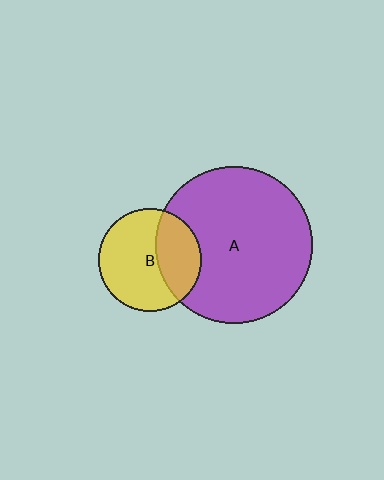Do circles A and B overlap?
Yes.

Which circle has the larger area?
Circle A (purple).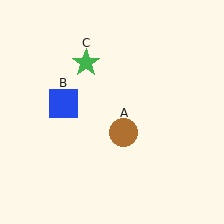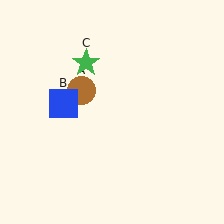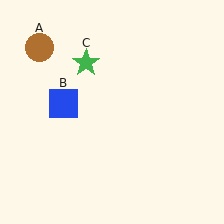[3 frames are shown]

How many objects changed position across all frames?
1 object changed position: brown circle (object A).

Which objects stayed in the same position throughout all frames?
Blue square (object B) and green star (object C) remained stationary.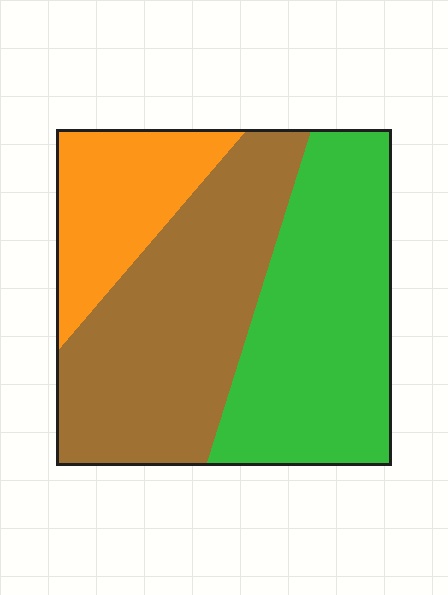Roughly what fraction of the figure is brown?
Brown covers 41% of the figure.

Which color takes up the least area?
Orange, at roughly 20%.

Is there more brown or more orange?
Brown.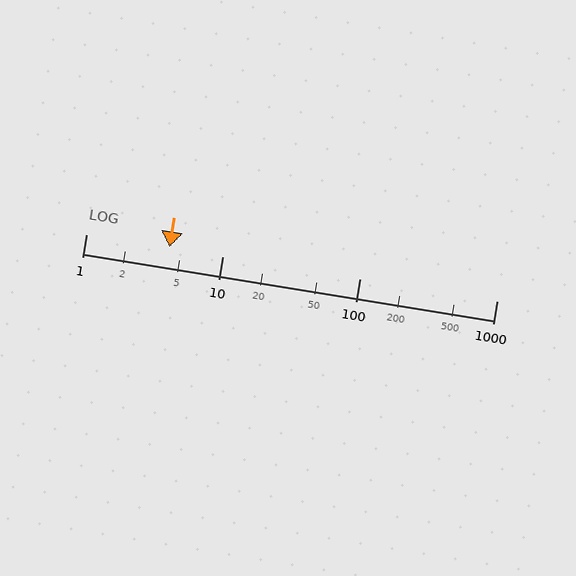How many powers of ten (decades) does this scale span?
The scale spans 3 decades, from 1 to 1000.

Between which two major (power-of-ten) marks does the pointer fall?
The pointer is between 1 and 10.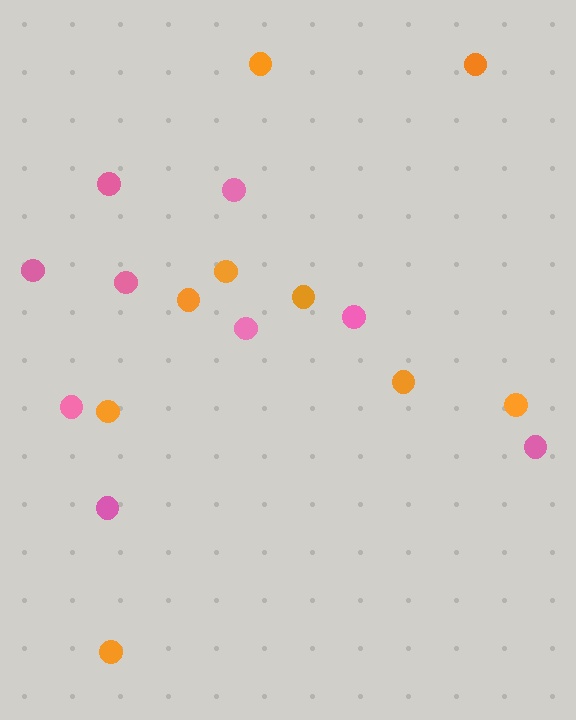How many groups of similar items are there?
There are 2 groups: one group of pink circles (9) and one group of orange circles (9).